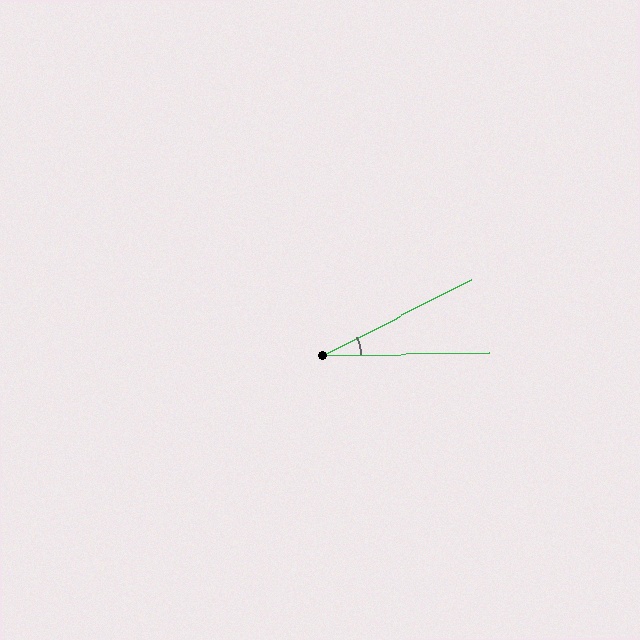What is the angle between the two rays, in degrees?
Approximately 26 degrees.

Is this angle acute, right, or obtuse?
It is acute.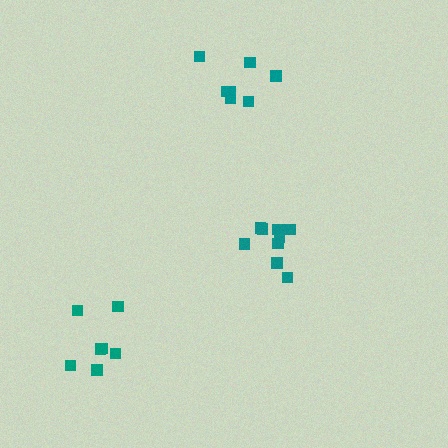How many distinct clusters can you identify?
There are 3 distinct clusters.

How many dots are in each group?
Group 1: 9 dots, Group 2: 7 dots, Group 3: 7 dots (23 total).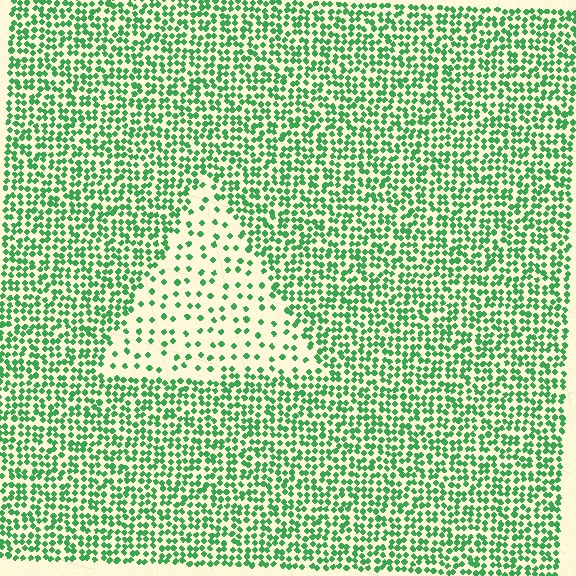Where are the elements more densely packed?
The elements are more densely packed outside the triangle boundary.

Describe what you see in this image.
The image contains small green elements arranged at two different densities. A triangle-shaped region is visible where the elements are less densely packed than the surrounding area.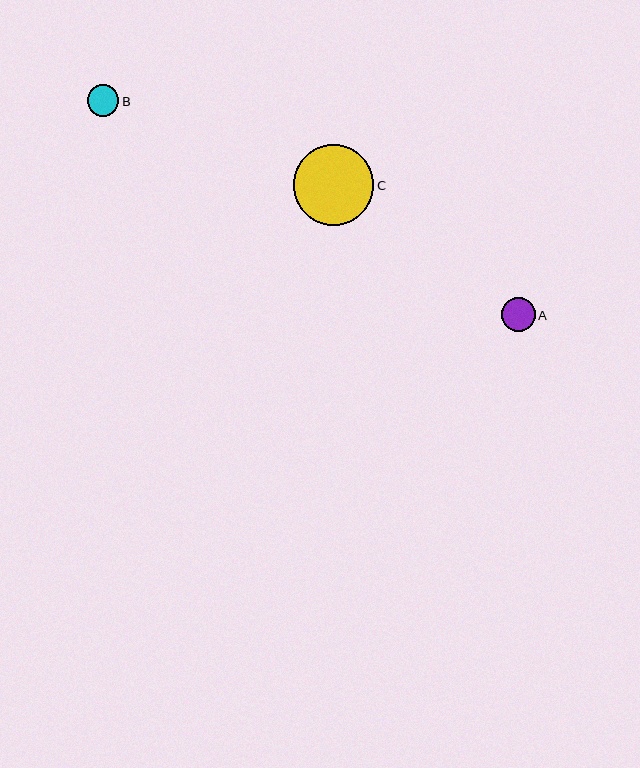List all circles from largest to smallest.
From largest to smallest: C, A, B.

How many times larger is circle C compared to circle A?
Circle C is approximately 2.4 times the size of circle A.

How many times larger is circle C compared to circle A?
Circle C is approximately 2.4 times the size of circle A.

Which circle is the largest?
Circle C is the largest with a size of approximately 80 pixels.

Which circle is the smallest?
Circle B is the smallest with a size of approximately 32 pixels.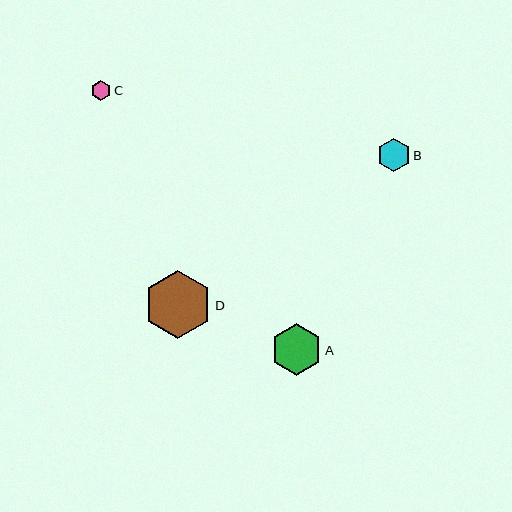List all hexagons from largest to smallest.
From largest to smallest: D, A, B, C.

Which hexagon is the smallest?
Hexagon C is the smallest with a size of approximately 20 pixels.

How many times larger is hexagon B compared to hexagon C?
Hexagon B is approximately 1.6 times the size of hexagon C.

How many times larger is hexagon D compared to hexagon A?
Hexagon D is approximately 1.3 times the size of hexagon A.